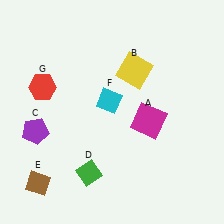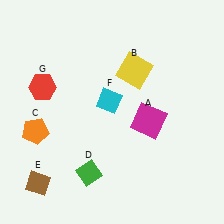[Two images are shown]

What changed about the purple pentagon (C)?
In Image 1, C is purple. In Image 2, it changed to orange.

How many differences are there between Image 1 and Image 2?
There is 1 difference between the two images.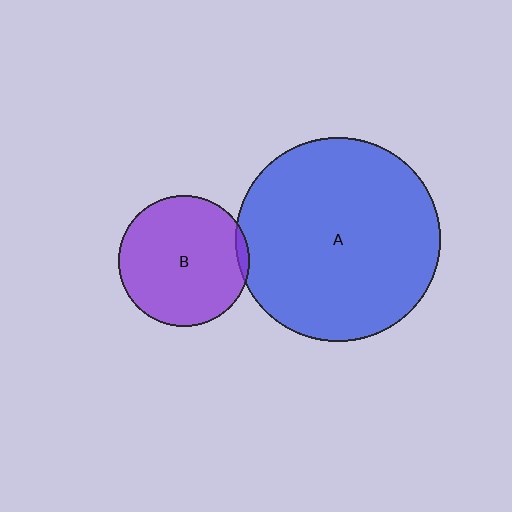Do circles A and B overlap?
Yes.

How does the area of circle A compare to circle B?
Approximately 2.4 times.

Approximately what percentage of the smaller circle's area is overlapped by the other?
Approximately 5%.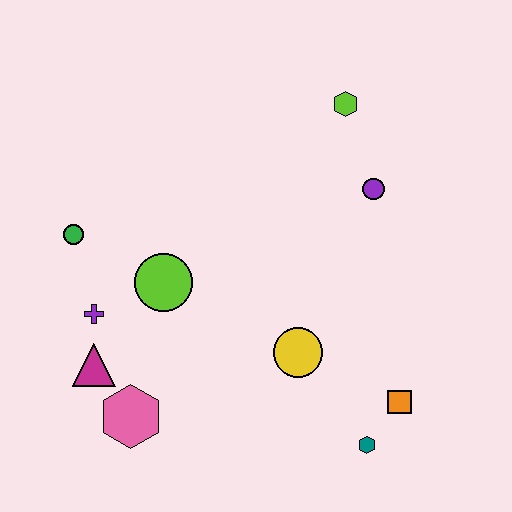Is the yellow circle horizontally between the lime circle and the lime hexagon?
Yes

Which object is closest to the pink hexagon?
The magenta triangle is closest to the pink hexagon.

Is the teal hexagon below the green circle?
Yes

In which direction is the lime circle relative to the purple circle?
The lime circle is to the left of the purple circle.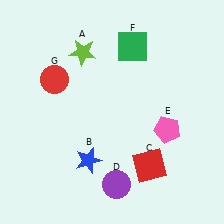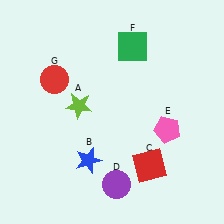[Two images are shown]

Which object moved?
The lime star (A) moved down.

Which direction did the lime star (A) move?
The lime star (A) moved down.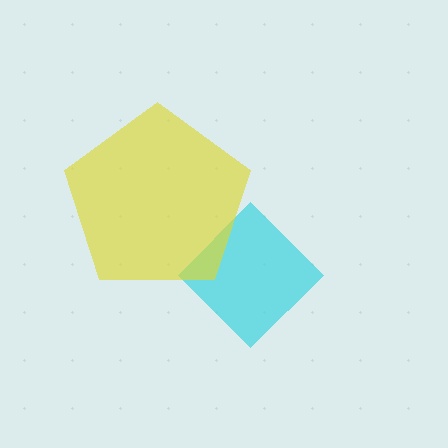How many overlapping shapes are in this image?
There are 2 overlapping shapes in the image.